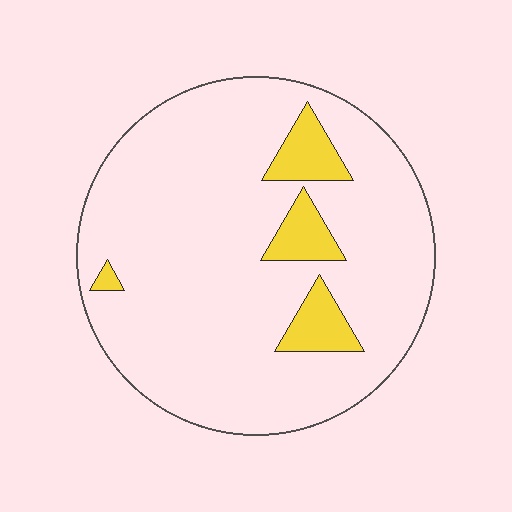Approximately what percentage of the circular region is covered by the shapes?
Approximately 10%.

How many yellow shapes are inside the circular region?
4.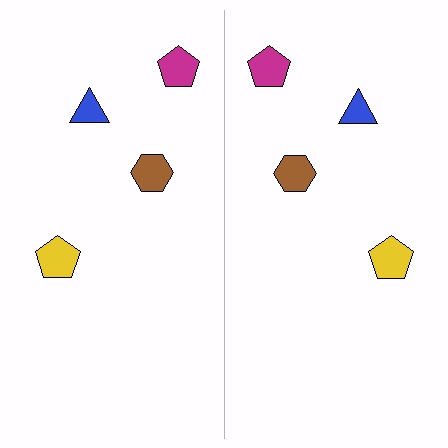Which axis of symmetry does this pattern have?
The pattern has a vertical axis of symmetry running through the center of the image.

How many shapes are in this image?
There are 8 shapes in this image.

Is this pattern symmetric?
Yes, this pattern has bilateral (reflection) symmetry.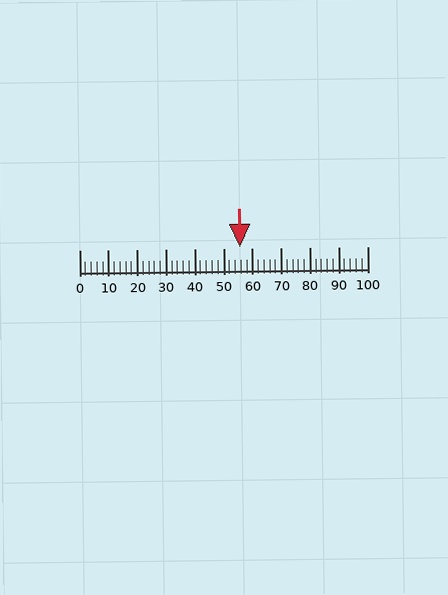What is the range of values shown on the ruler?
The ruler shows values from 0 to 100.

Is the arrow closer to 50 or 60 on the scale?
The arrow is closer to 60.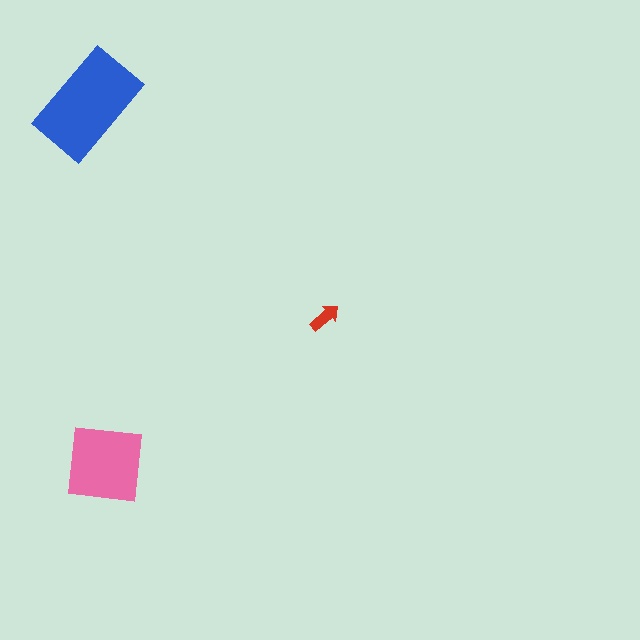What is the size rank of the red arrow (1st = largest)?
3rd.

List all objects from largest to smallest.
The blue rectangle, the pink square, the red arrow.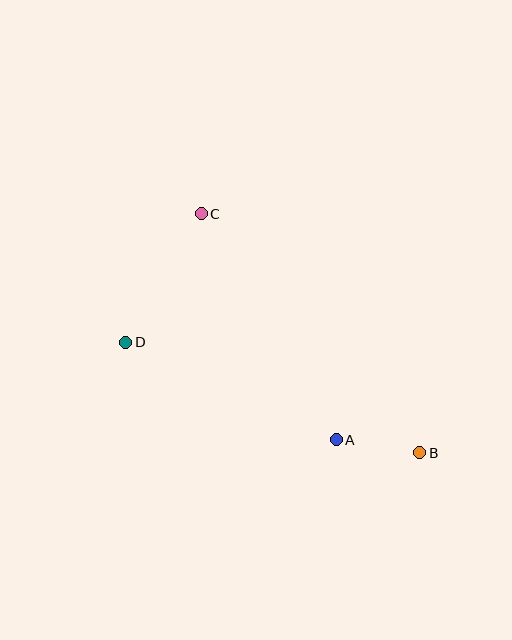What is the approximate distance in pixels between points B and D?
The distance between B and D is approximately 314 pixels.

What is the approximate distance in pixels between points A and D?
The distance between A and D is approximately 232 pixels.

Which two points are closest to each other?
Points A and B are closest to each other.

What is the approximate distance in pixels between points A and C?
The distance between A and C is approximately 263 pixels.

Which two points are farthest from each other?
Points B and C are farthest from each other.